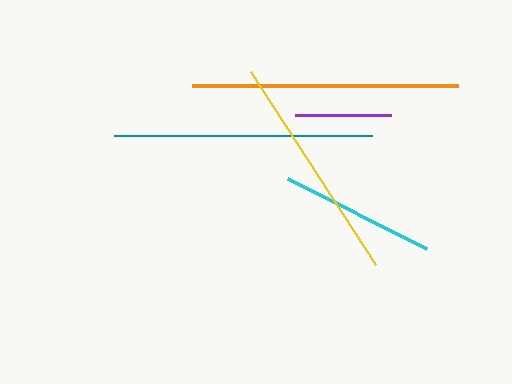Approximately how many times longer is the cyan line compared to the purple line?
The cyan line is approximately 1.6 times the length of the purple line.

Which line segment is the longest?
The orange line is the longest at approximately 266 pixels.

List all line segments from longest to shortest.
From longest to shortest: orange, teal, yellow, cyan, purple.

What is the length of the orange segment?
The orange segment is approximately 266 pixels long.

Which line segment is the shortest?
The purple line is the shortest at approximately 96 pixels.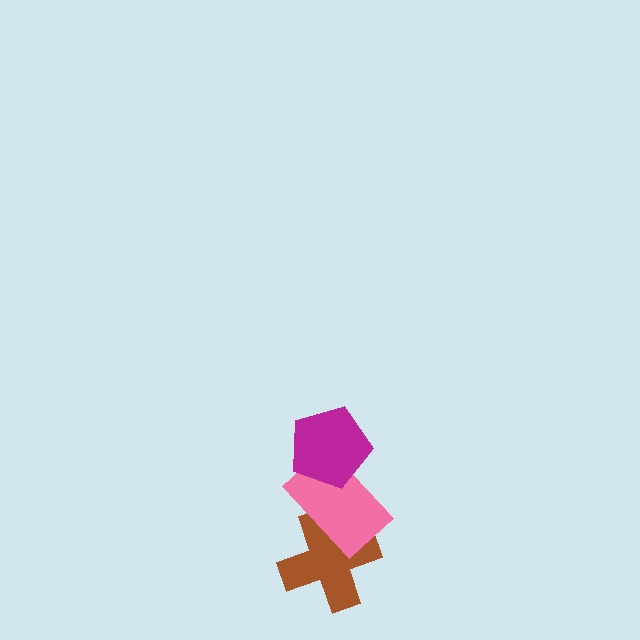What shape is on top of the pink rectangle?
The magenta pentagon is on top of the pink rectangle.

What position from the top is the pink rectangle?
The pink rectangle is 2nd from the top.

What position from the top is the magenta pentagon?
The magenta pentagon is 1st from the top.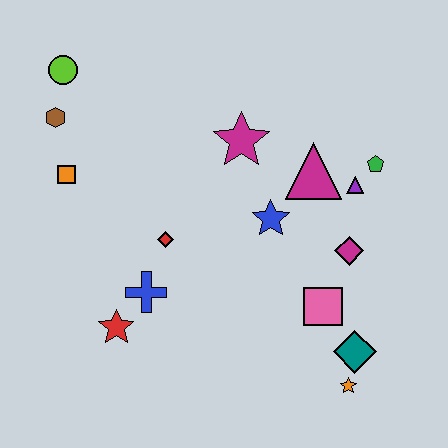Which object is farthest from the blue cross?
The green pentagon is farthest from the blue cross.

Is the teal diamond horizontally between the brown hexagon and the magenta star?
No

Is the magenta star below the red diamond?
No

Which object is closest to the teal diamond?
The orange star is closest to the teal diamond.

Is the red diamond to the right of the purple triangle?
No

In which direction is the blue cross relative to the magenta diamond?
The blue cross is to the left of the magenta diamond.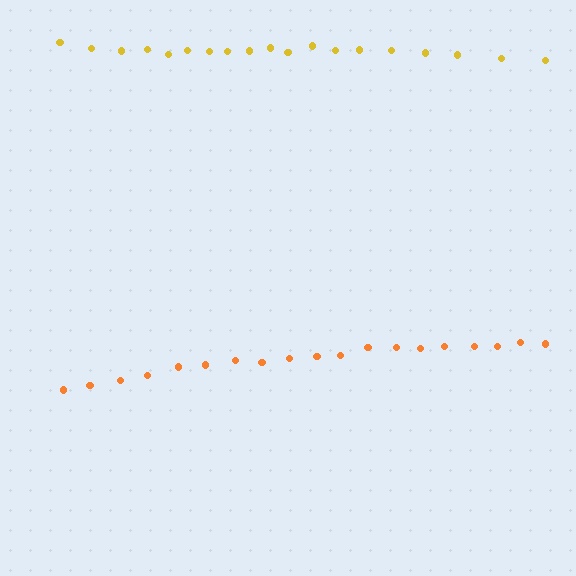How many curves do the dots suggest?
There are 2 distinct paths.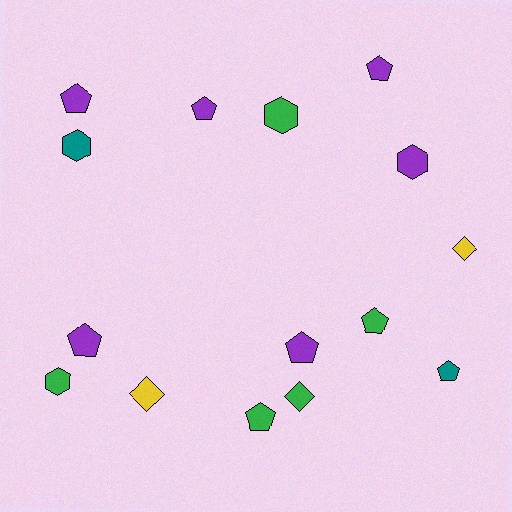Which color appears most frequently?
Purple, with 6 objects.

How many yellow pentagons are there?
There are no yellow pentagons.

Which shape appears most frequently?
Pentagon, with 8 objects.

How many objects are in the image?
There are 15 objects.